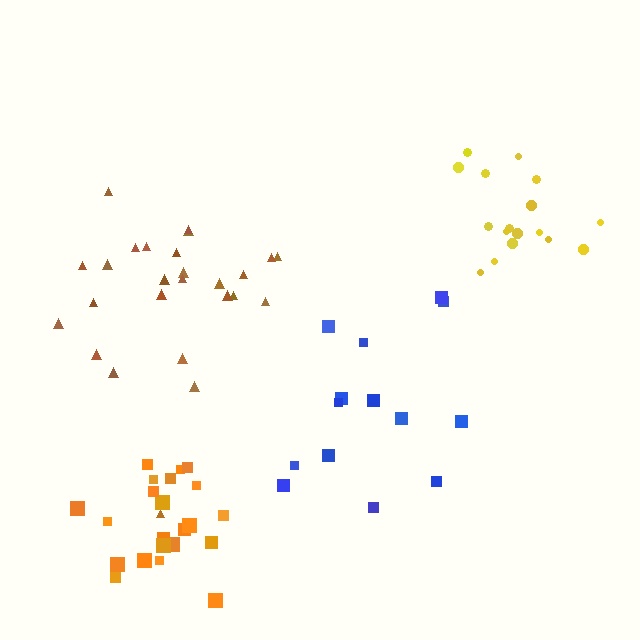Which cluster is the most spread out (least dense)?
Blue.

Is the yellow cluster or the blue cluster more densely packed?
Yellow.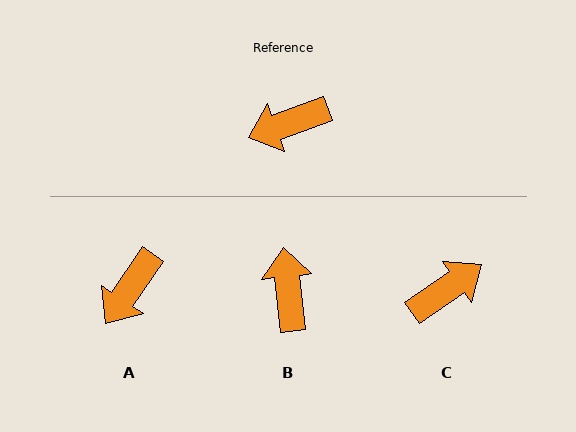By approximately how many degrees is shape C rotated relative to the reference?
Approximately 165 degrees clockwise.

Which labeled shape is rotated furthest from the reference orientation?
C, about 165 degrees away.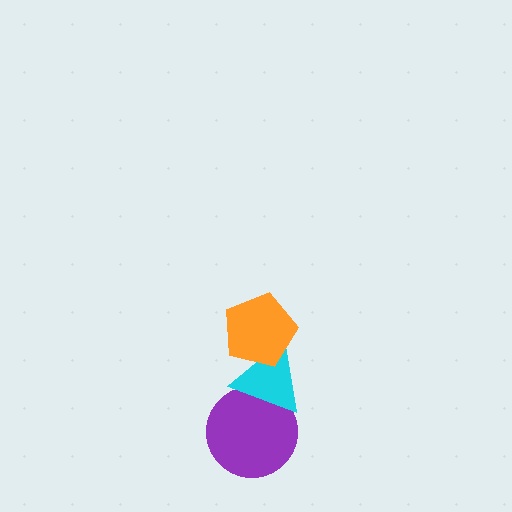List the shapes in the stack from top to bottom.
From top to bottom: the orange pentagon, the cyan triangle, the purple circle.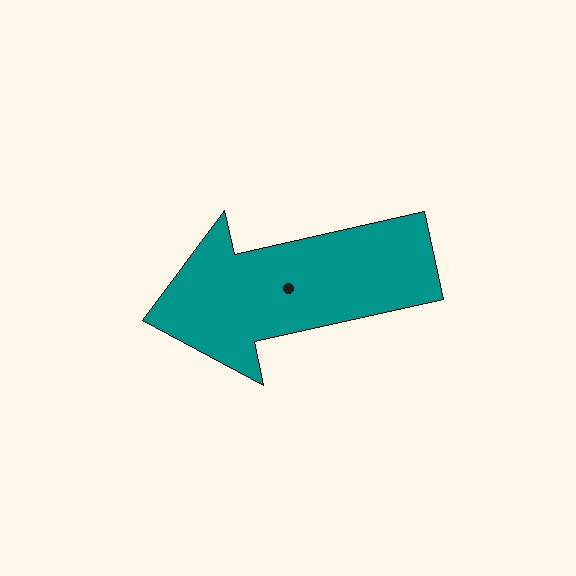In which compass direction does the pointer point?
West.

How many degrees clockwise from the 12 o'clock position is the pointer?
Approximately 257 degrees.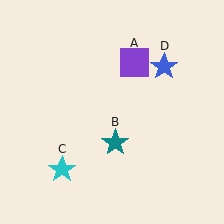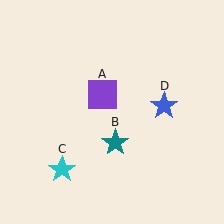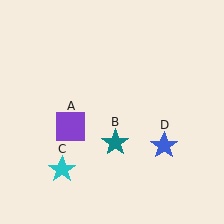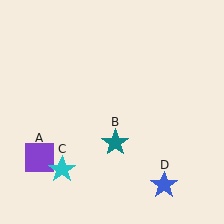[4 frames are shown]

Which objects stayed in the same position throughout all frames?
Teal star (object B) and cyan star (object C) remained stationary.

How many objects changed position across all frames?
2 objects changed position: purple square (object A), blue star (object D).